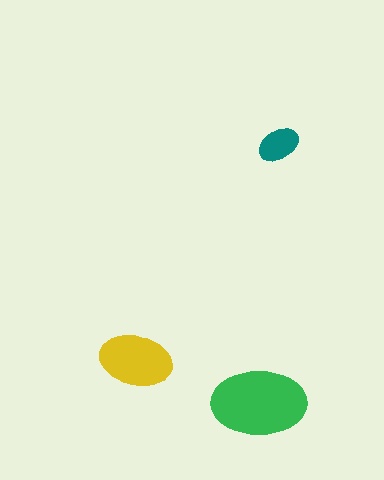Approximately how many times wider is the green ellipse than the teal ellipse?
About 2.5 times wider.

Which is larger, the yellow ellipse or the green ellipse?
The green one.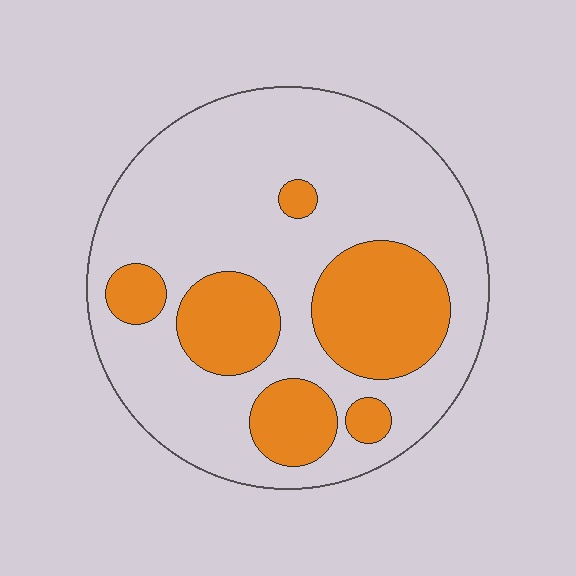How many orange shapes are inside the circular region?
6.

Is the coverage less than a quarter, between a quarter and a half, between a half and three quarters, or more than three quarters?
Between a quarter and a half.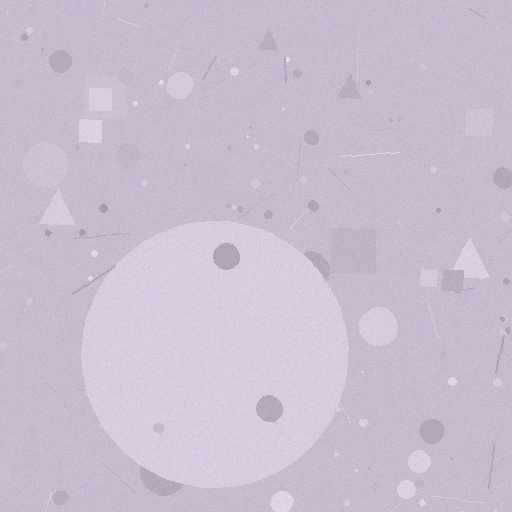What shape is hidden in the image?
A circle is hidden in the image.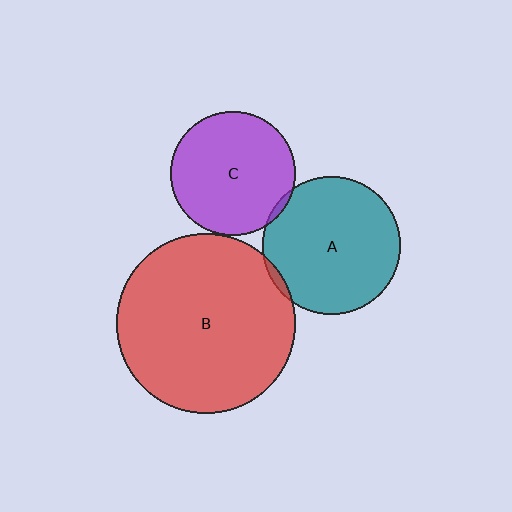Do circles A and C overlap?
Yes.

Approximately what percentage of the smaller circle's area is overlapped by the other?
Approximately 5%.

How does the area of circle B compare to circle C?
Approximately 2.1 times.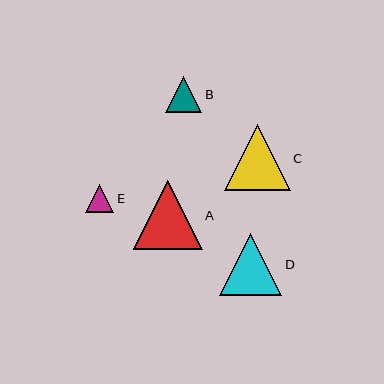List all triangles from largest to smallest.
From largest to smallest: A, C, D, B, E.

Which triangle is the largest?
Triangle A is the largest with a size of approximately 69 pixels.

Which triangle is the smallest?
Triangle E is the smallest with a size of approximately 28 pixels.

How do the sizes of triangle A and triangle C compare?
Triangle A and triangle C are approximately the same size.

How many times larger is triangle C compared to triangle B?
Triangle C is approximately 1.8 times the size of triangle B.